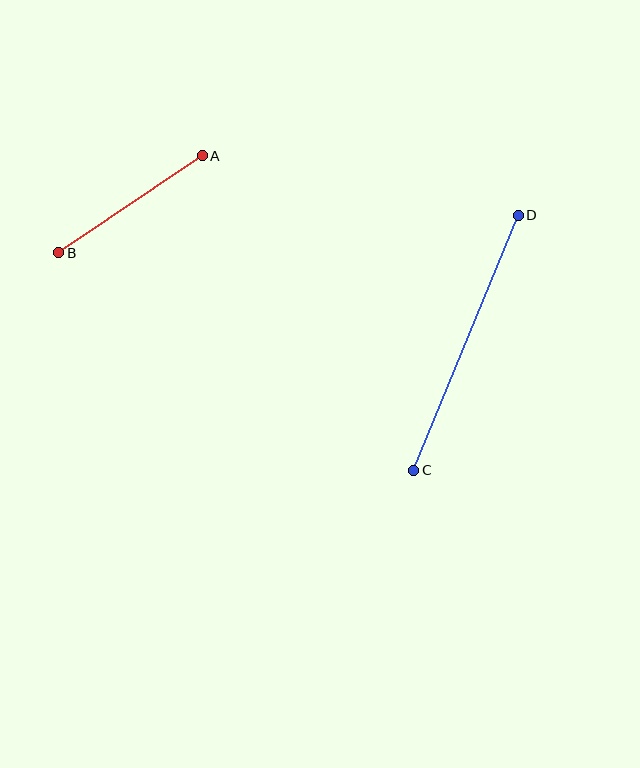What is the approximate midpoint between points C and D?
The midpoint is at approximately (466, 343) pixels.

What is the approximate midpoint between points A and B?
The midpoint is at approximately (130, 204) pixels.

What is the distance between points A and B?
The distance is approximately 173 pixels.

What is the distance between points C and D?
The distance is approximately 275 pixels.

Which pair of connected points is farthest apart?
Points C and D are farthest apart.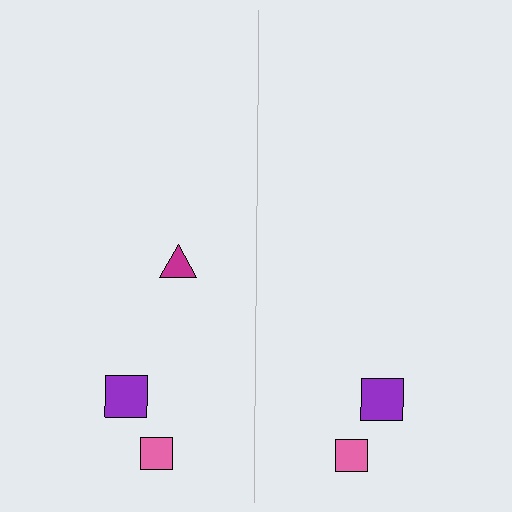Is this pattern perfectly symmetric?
No, the pattern is not perfectly symmetric. A magenta triangle is missing from the right side.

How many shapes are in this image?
There are 5 shapes in this image.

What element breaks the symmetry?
A magenta triangle is missing from the right side.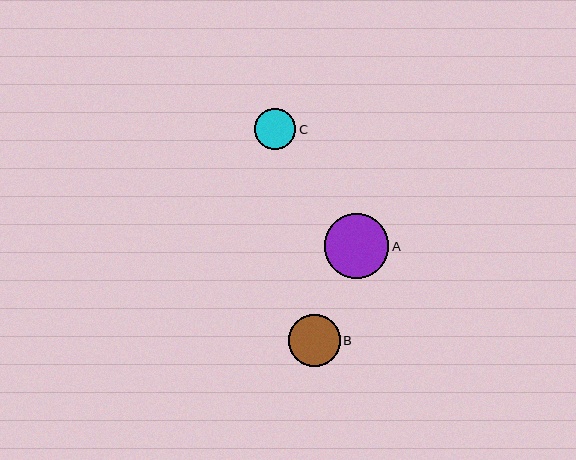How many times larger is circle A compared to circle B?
Circle A is approximately 1.2 times the size of circle B.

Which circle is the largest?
Circle A is the largest with a size of approximately 65 pixels.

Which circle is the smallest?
Circle C is the smallest with a size of approximately 41 pixels.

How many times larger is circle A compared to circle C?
Circle A is approximately 1.6 times the size of circle C.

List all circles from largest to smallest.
From largest to smallest: A, B, C.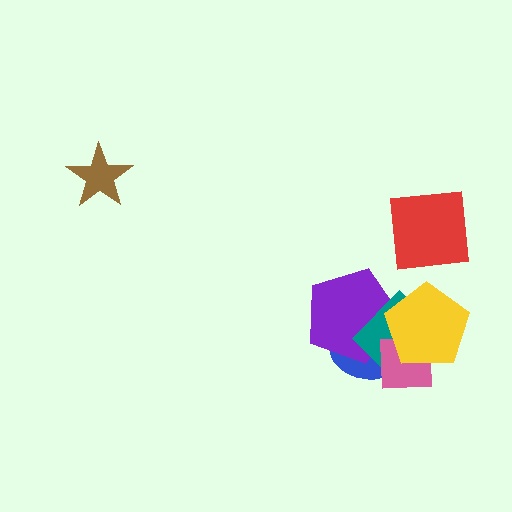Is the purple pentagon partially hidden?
Yes, it is partially covered by another shape.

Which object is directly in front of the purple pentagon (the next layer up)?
The teal diamond is directly in front of the purple pentagon.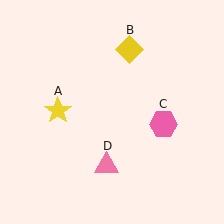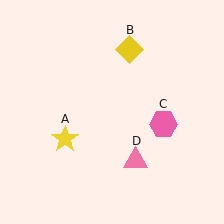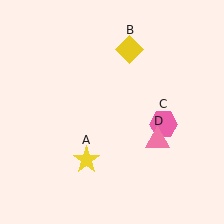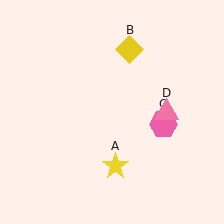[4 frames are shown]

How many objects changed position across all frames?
2 objects changed position: yellow star (object A), pink triangle (object D).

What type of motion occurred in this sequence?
The yellow star (object A), pink triangle (object D) rotated counterclockwise around the center of the scene.